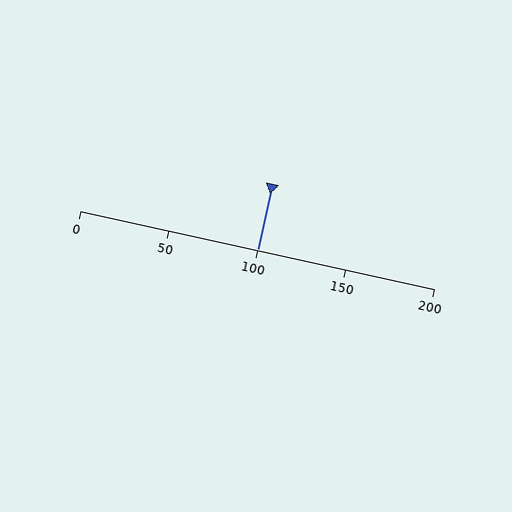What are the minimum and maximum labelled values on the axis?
The axis runs from 0 to 200.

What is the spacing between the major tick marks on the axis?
The major ticks are spaced 50 apart.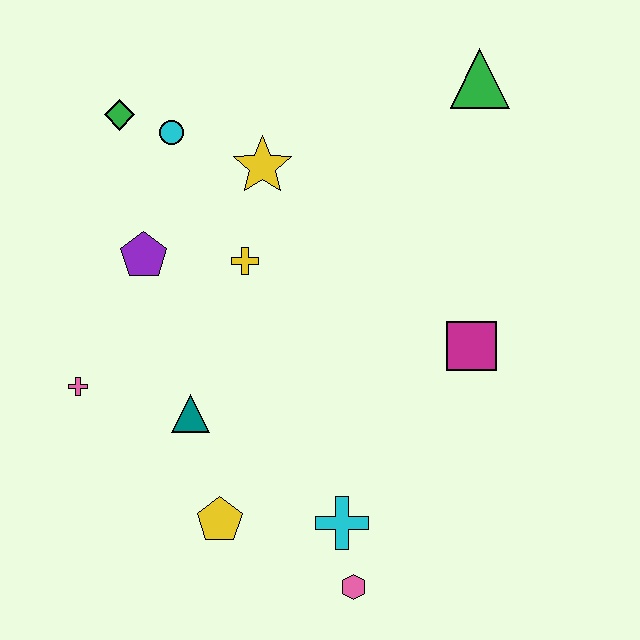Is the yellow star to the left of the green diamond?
No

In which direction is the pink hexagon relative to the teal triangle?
The pink hexagon is below the teal triangle.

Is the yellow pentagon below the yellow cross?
Yes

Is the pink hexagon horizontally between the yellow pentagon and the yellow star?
No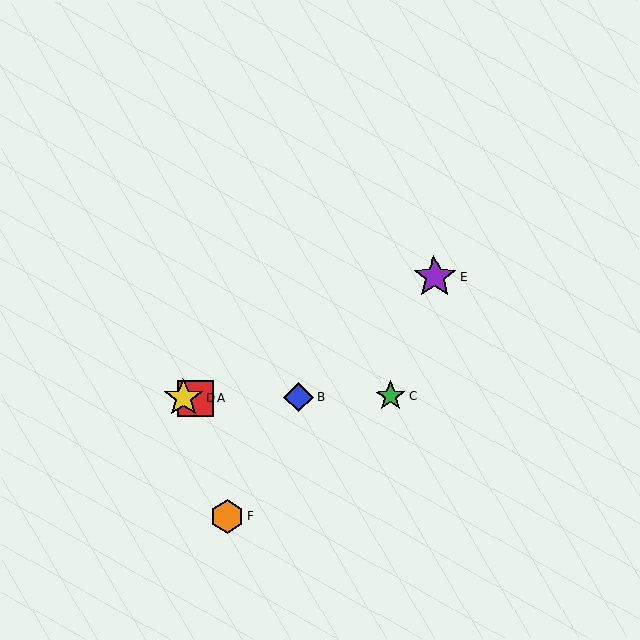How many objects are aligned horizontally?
4 objects (A, B, C, D) are aligned horizontally.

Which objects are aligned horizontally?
Objects A, B, C, D are aligned horizontally.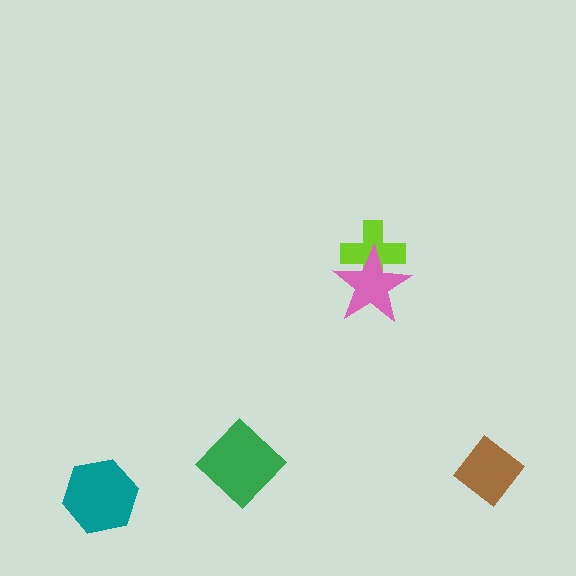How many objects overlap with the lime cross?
1 object overlaps with the lime cross.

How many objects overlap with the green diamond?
0 objects overlap with the green diamond.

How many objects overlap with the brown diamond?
0 objects overlap with the brown diamond.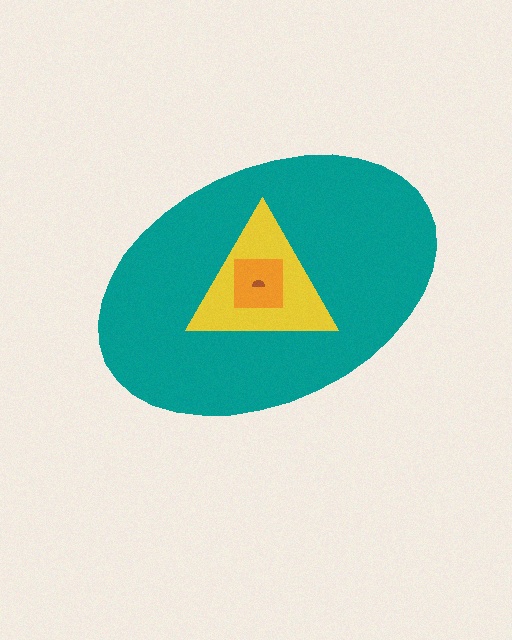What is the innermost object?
The brown semicircle.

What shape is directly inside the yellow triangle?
The orange square.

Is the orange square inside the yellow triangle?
Yes.